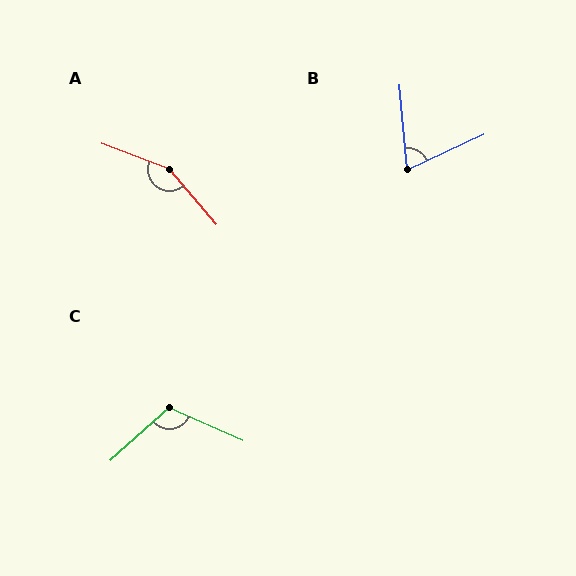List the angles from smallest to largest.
B (70°), C (114°), A (151°).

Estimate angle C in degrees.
Approximately 114 degrees.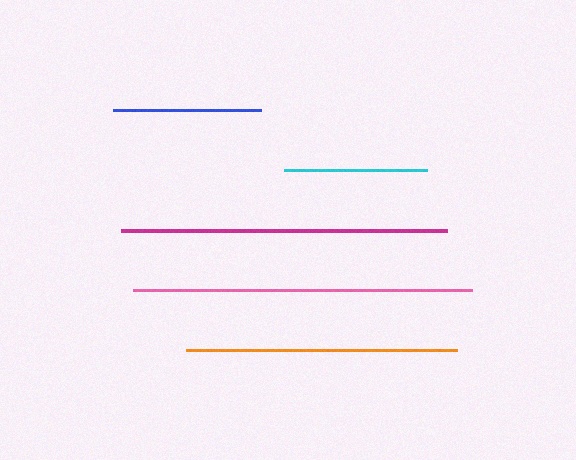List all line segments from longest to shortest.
From longest to shortest: pink, magenta, orange, blue, cyan.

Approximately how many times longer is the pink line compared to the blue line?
The pink line is approximately 2.3 times the length of the blue line.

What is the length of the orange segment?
The orange segment is approximately 271 pixels long.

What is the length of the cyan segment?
The cyan segment is approximately 142 pixels long.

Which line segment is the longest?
The pink line is the longest at approximately 339 pixels.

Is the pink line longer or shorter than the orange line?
The pink line is longer than the orange line.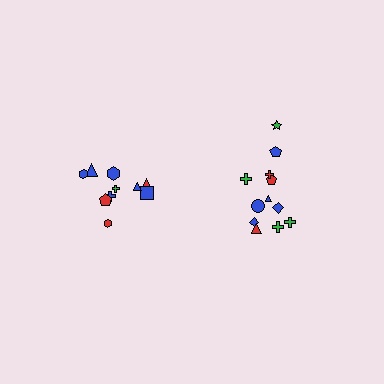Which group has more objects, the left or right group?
The right group.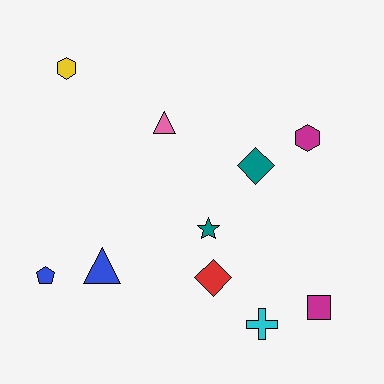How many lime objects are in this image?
There are no lime objects.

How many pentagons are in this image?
There is 1 pentagon.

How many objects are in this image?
There are 10 objects.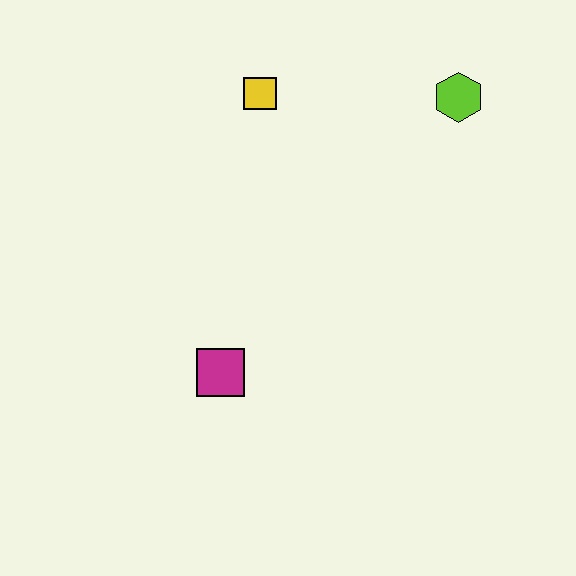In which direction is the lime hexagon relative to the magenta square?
The lime hexagon is above the magenta square.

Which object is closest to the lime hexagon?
The yellow square is closest to the lime hexagon.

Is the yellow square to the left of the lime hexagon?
Yes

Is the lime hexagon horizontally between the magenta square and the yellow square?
No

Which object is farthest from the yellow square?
The magenta square is farthest from the yellow square.